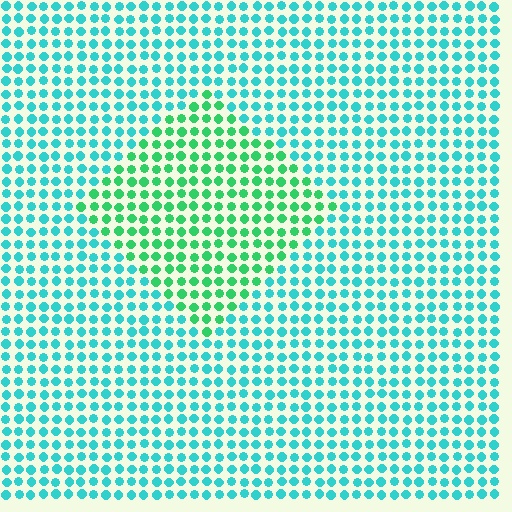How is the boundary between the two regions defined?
The boundary is defined purely by a slight shift in hue (about 38 degrees). Spacing, size, and orientation are identical on both sides.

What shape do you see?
I see a diamond.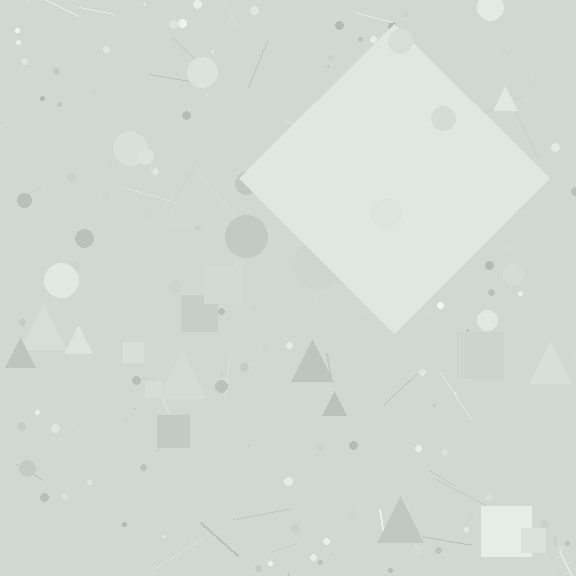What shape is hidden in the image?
A diamond is hidden in the image.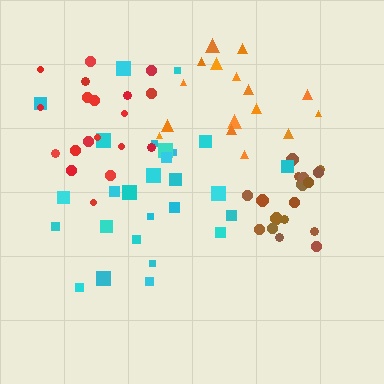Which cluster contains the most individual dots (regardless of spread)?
Cyan (27).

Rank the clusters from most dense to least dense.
brown, red, orange, cyan.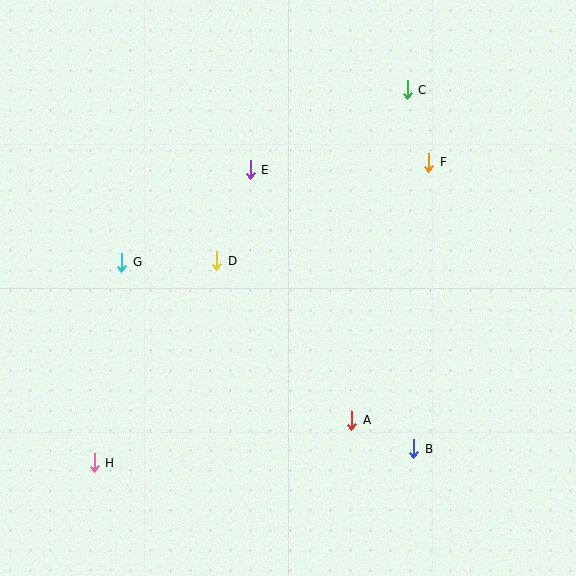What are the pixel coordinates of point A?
Point A is at (352, 420).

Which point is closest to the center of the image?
Point D at (217, 261) is closest to the center.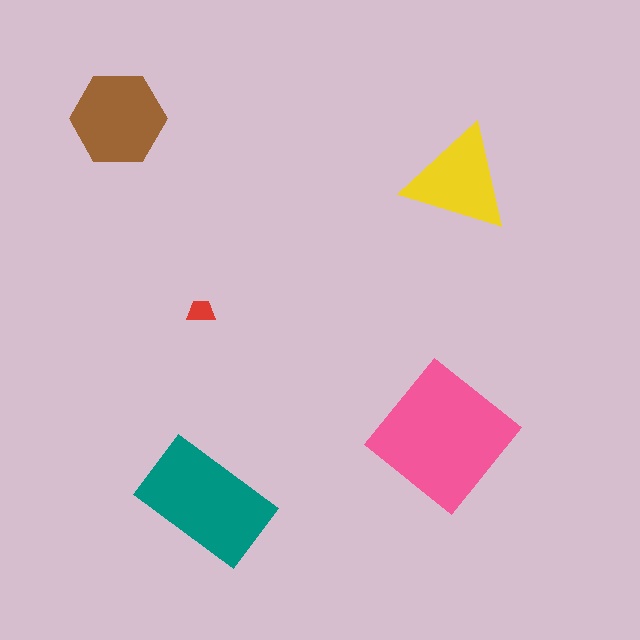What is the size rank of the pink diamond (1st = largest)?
1st.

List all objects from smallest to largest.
The red trapezoid, the yellow triangle, the brown hexagon, the teal rectangle, the pink diamond.